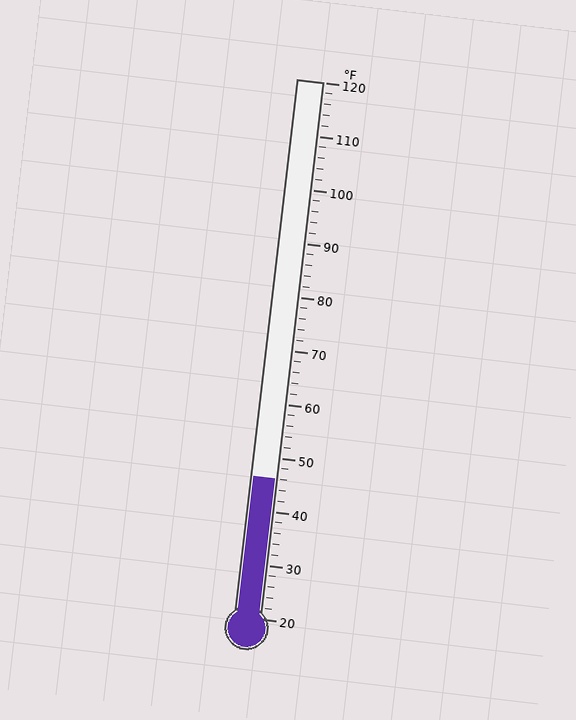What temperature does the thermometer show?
The thermometer shows approximately 46°F.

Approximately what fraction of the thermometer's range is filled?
The thermometer is filled to approximately 25% of its range.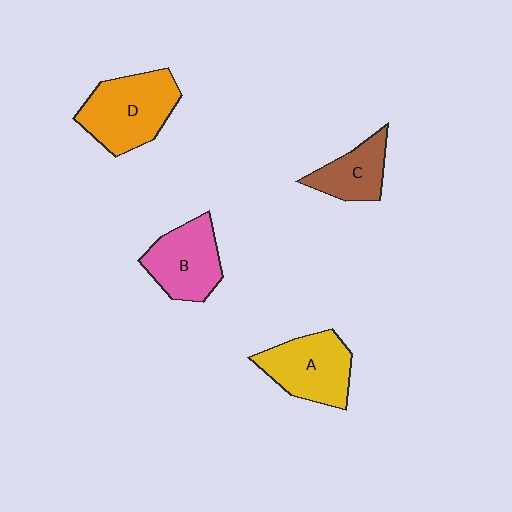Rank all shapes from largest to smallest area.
From largest to smallest: D (orange), A (yellow), B (pink), C (brown).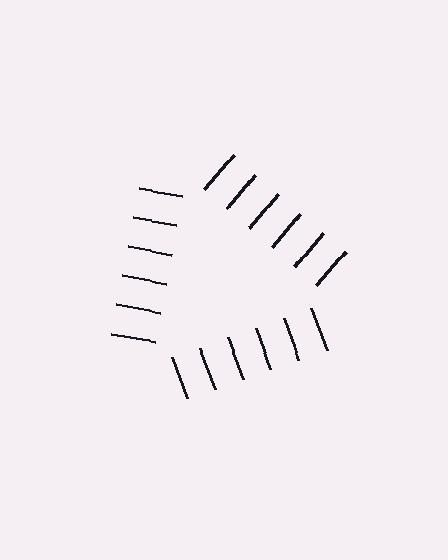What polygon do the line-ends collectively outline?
An illusory triangle — the line segments terminate on its edges but no continuous stroke is drawn.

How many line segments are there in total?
18 — 6 along each of the 3 edges.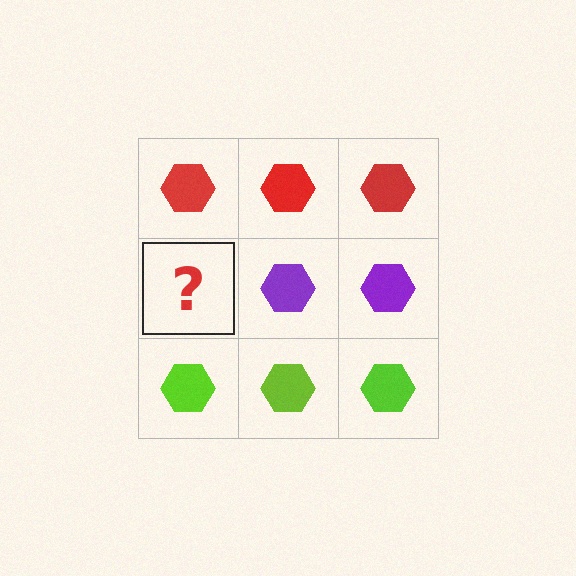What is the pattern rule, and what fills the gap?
The rule is that each row has a consistent color. The gap should be filled with a purple hexagon.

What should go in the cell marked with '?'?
The missing cell should contain a purple hexagon.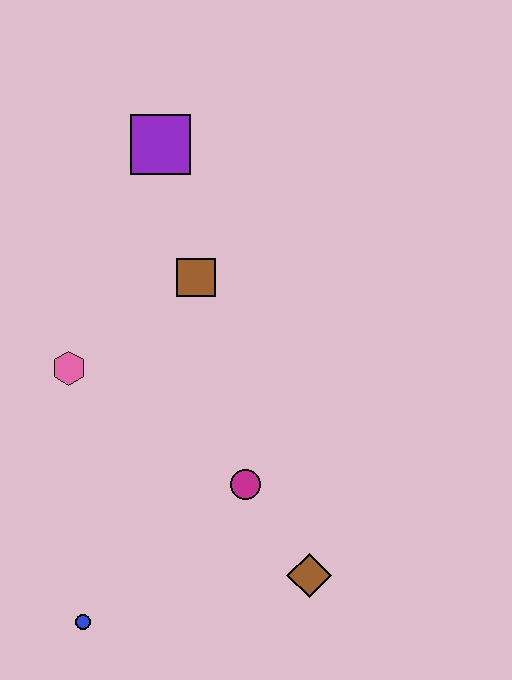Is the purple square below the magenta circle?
No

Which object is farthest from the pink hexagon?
The brown diamond is farthest from the pink hexagon.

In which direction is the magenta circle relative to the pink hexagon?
The magenta circle is to the right of the pink hexagon.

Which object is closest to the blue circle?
The magenta circle is closest to the blue circle.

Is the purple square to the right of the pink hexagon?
Yes